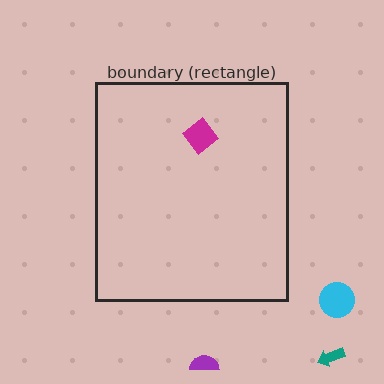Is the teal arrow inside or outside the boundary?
Outside.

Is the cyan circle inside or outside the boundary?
Outside.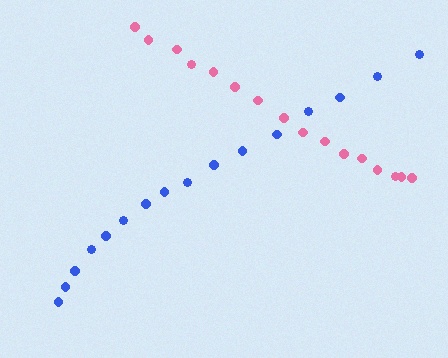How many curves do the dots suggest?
There are 2 distinct paths.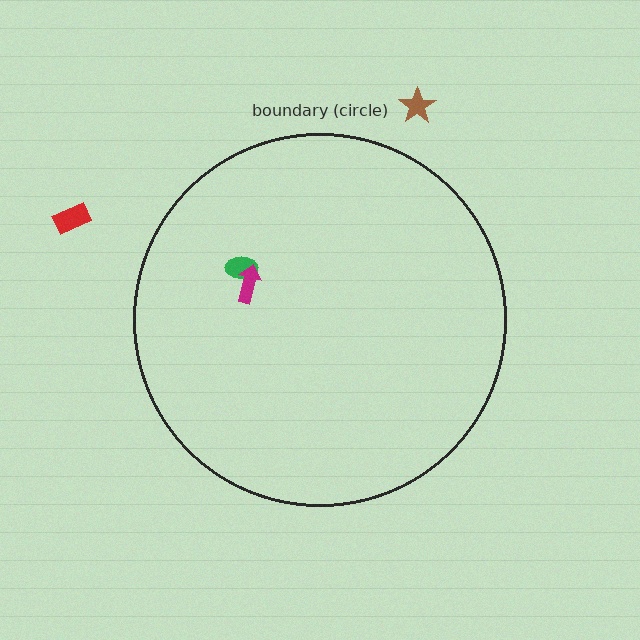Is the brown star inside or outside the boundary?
Outside.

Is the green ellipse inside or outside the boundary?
Inside.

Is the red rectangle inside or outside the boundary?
Outside.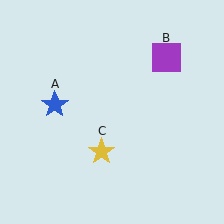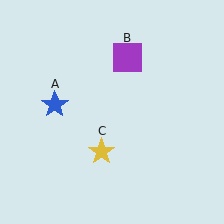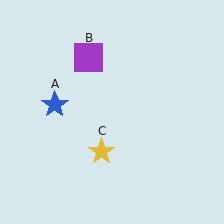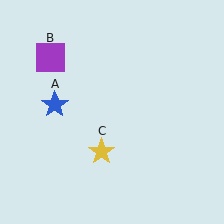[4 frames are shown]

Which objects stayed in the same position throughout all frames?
Blue star (object A) and yellow star (object C) remained stationary.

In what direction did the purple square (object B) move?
The purple square (object B) moved left.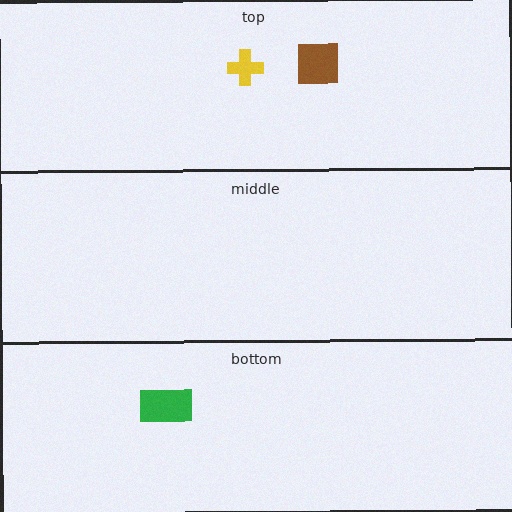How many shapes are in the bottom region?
1.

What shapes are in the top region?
The yellow cross, the brown square.